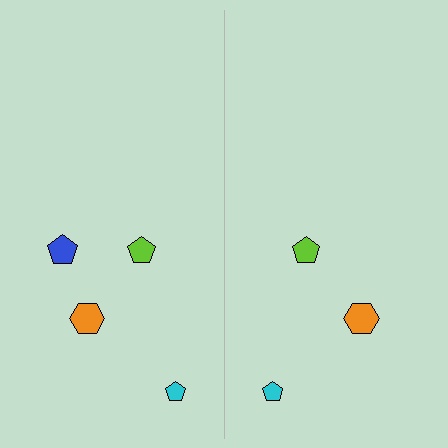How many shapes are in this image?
There are 7 shapes in this image.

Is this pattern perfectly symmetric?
No, the pattern is not perfectly symmetric. A blue pentagon is missing from the right side.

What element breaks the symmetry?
A blue pentagon is missing from the right side.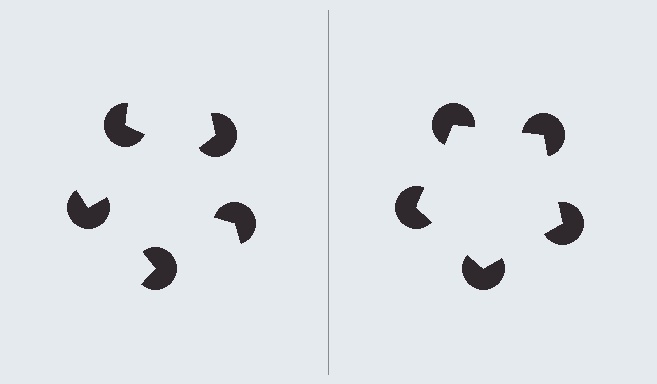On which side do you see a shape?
An illusory pentagon appears on the right side. On the left side the wedge cuts are rotated, so no coherent shape forms.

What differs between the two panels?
The pac-man discs are positioned identically on both sides; only the wedge orientations differ. On the right they align to a pentagon; on the left they are misaligned.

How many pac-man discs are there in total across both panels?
10 — 5 on each side.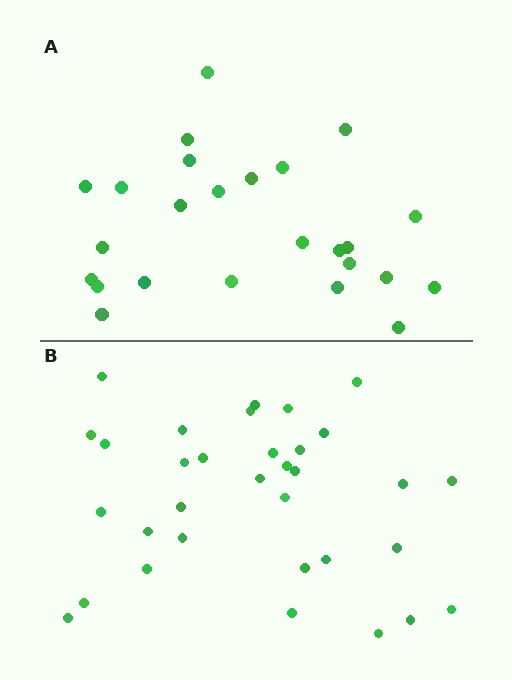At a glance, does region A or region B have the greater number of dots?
Region B (the bottom region) has more dots.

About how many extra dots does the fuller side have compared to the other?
Region B has roughly 8 or so more dots than region A.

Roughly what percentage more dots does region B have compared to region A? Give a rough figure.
About 30% more.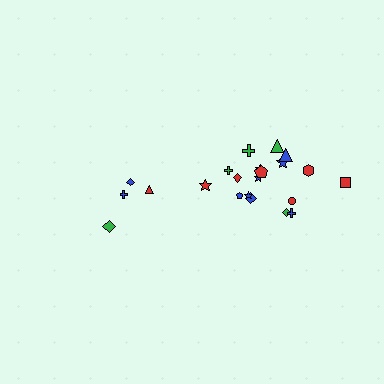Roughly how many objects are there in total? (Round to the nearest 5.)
Roughly 20 objects in total.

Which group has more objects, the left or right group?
The right group.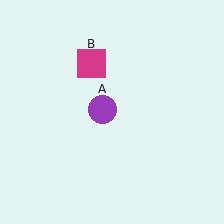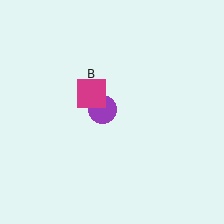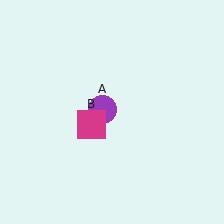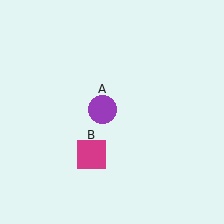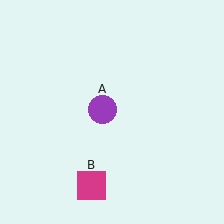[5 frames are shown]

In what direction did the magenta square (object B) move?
The magenta square (object B) moved down.